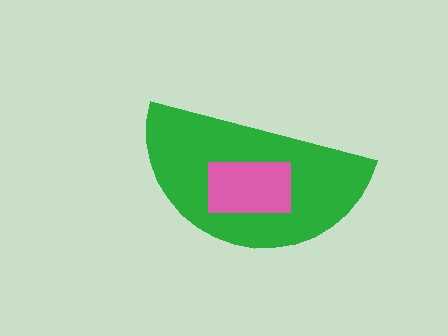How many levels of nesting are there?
2.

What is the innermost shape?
The pink rectangle.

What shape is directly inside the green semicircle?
The pink rectangle.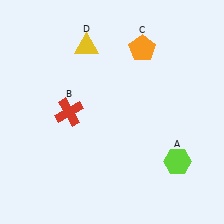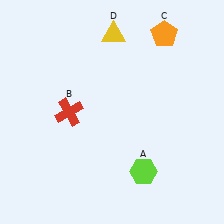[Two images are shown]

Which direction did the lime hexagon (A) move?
The lime hexagon (A) moved left.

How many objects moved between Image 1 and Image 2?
3 objects moved between the two images.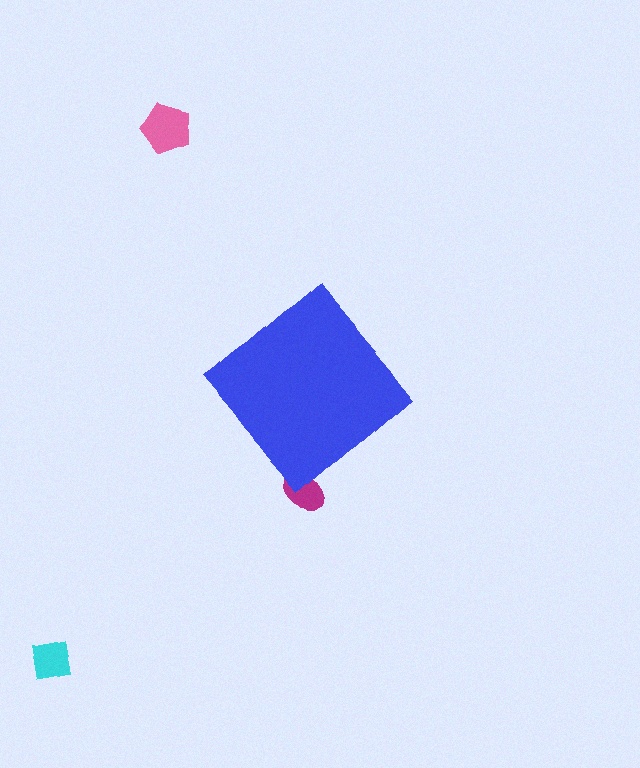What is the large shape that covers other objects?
A blue diamond.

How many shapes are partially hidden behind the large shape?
1 shape is partially hidden.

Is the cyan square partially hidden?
No, the cyan square is fully visible.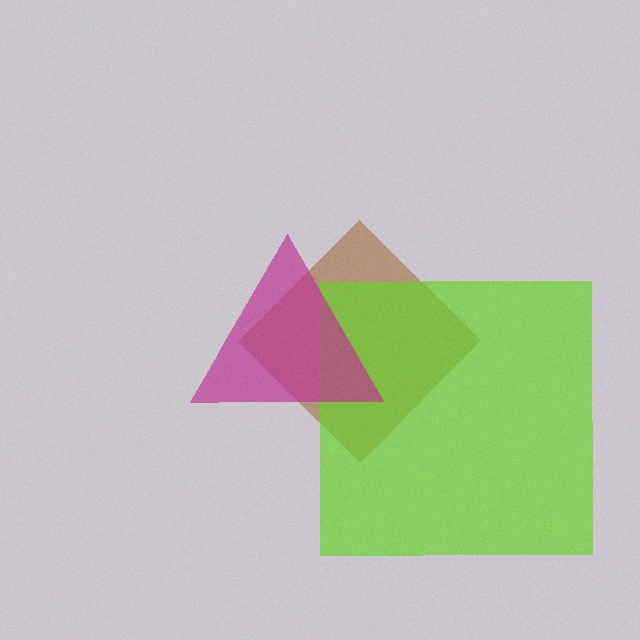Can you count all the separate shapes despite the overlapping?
Yes, there are 3 separate shapes.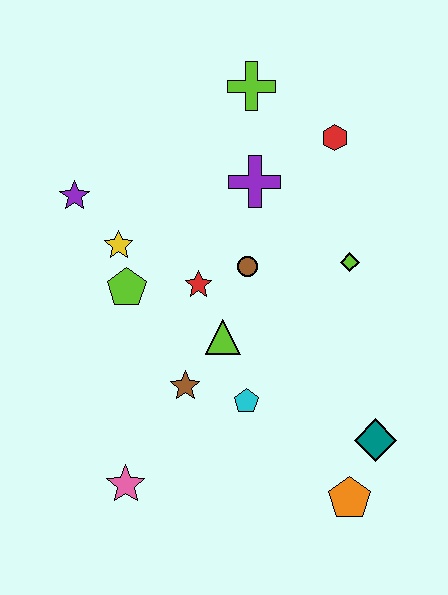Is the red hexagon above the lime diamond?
Yes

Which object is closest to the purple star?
The yellow star is closest to the purple star.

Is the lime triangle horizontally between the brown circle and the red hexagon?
No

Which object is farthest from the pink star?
The lime cross is farthest from the pink star.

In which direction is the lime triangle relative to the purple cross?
The lime triangle is below the purple cross.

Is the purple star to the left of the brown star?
Yes